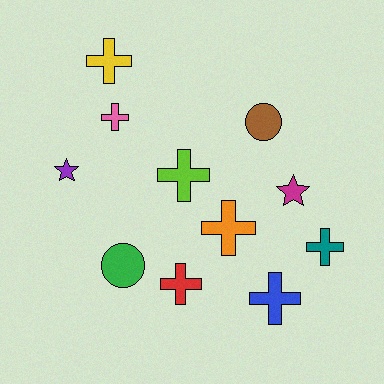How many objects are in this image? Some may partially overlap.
There are 11 objects.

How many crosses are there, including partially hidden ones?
There are 7 crosses.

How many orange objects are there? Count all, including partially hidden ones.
There is 1 orange object.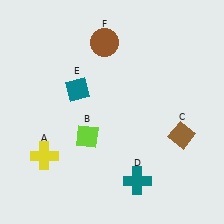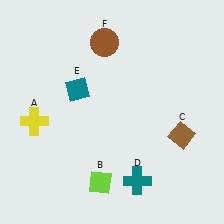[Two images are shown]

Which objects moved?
The objects that moved are: the yellow cross (A), the lime diamond (B).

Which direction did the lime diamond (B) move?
The lime diamond (B) moved down.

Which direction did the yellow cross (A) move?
The yellow cross (A) moved up.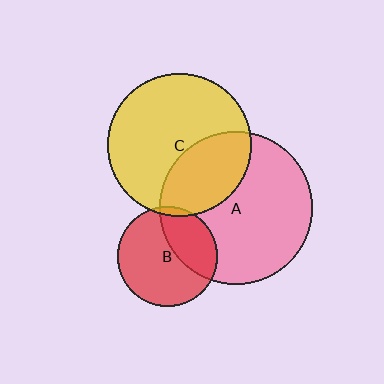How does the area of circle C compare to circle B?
Approximately 2.1 times.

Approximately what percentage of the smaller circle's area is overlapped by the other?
Approximately 35%.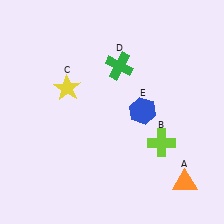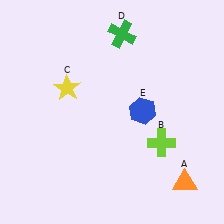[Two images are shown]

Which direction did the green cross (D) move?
The green cross (D) moved up.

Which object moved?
The green cross (D) moved up.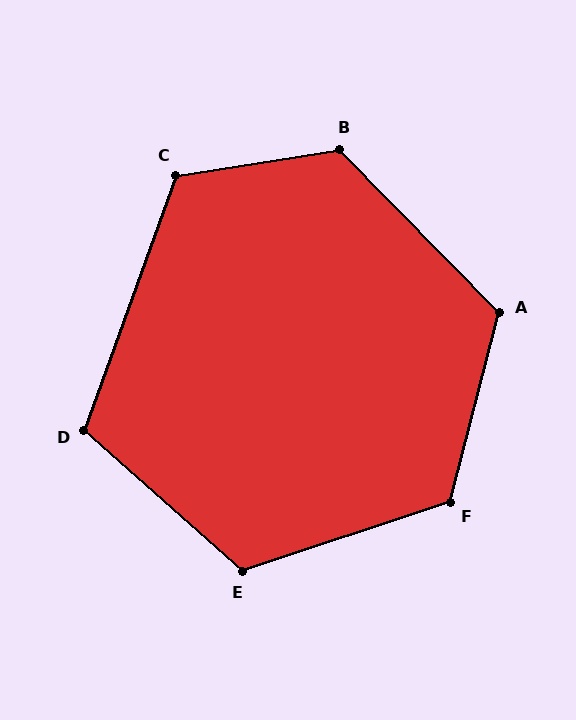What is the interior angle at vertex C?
Approximately 119 degrees (obtuse).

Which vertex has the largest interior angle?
B, at approximately 126 degrees.